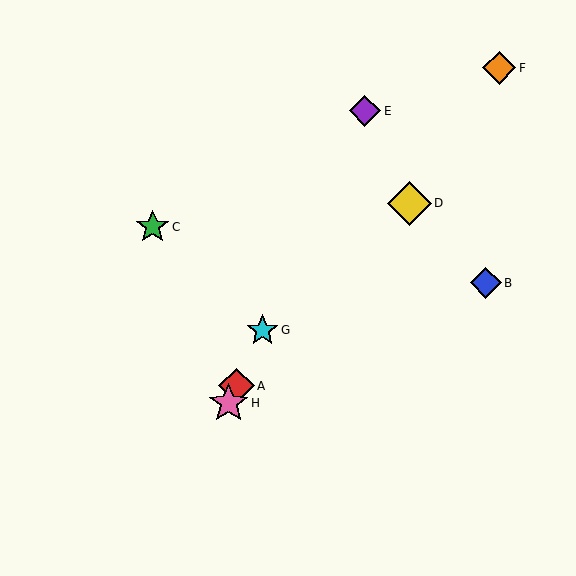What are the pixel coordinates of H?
Object H is at (229, 403).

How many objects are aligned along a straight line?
4 objects (A, E, G, H) are aligned along a straight line.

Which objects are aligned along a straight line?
Objects A, E, G, H are aligned along a straight line.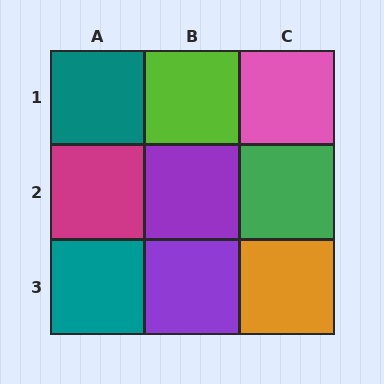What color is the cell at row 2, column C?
Green.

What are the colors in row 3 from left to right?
Teal, purple, orange.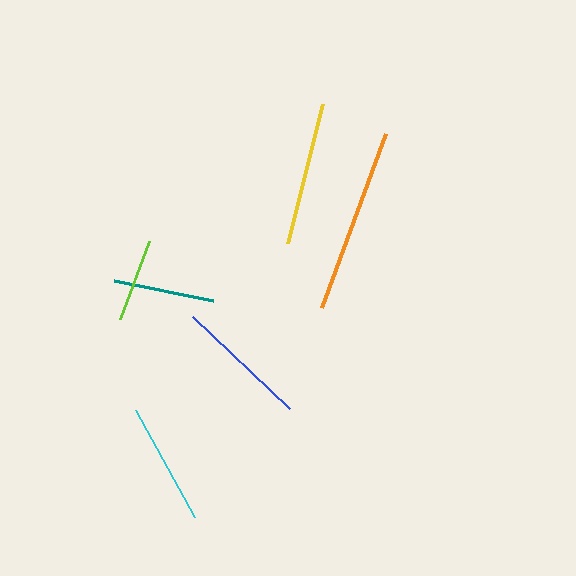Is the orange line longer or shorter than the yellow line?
The orange line is longer than the yellow line.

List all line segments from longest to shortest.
From longest to shortest: orange, yellow, blue, cyan, teal, lime.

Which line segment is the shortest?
The lime line is the shortest at approximately 83 pixels.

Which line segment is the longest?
The orange line is the longest at approximately 185 pixels.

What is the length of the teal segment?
The teal segment is approximately 101 pixels long.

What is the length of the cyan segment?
The cyan segment is approximately 123 pixels long.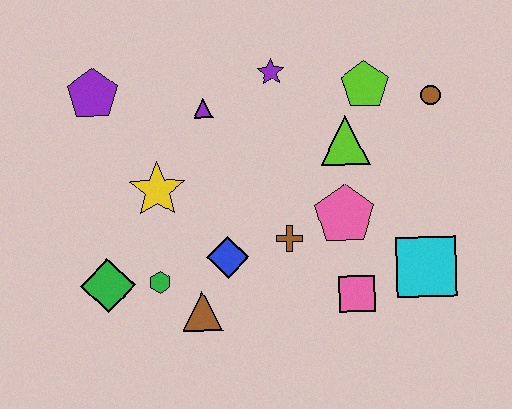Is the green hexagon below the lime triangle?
Yes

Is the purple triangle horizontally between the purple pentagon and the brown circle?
Yes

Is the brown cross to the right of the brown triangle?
Yes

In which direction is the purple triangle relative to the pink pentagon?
The purple triangle is to the left of the pink pentagon.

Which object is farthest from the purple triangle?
The cyan square is farthest from the purple triangle.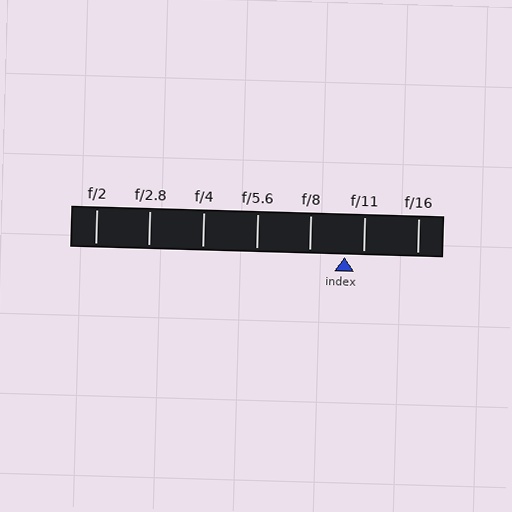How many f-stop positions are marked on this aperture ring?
There are 7 f-stop positions marked.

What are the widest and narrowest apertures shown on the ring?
The widest aperture shown is f/2 and the narrowest is f/16.